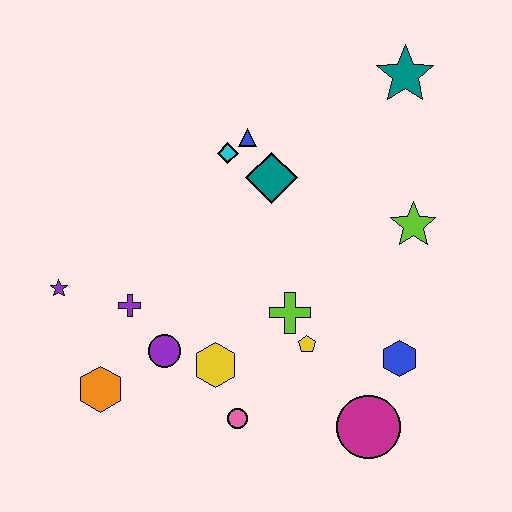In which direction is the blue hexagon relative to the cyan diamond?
The blue hexagon is below the cyan diamond.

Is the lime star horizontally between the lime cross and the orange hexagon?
No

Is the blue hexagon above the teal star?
No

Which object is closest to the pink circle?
The yellow hexagon is closest to the pink circle.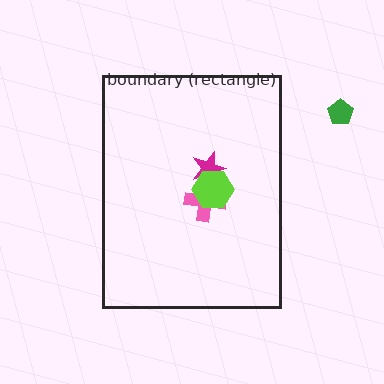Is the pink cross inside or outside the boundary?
Inside.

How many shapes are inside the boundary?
3 inside, 1 outside.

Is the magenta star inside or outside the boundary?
Inside.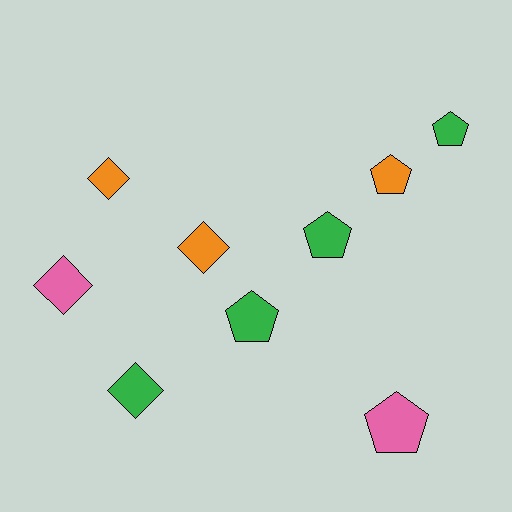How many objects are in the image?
There are 9 objects.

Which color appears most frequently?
Green, with 4 objects.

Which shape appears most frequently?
Pentagon, with 5 objects.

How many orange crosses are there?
There are no orange crosses.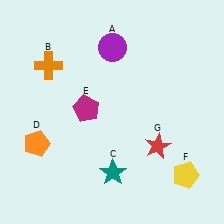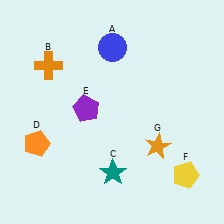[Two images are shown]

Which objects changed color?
A changed from purple to blue. E changed from magenta to purple. G changed from red to orange.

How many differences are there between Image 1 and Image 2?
There are 3 differences between the two images.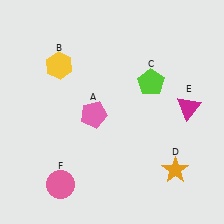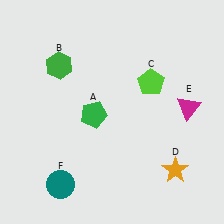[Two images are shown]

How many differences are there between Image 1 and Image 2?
There are 3 differences between the two images.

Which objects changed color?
A changed from pink to green. B changed from yellow to green. F changed from pink to teal.